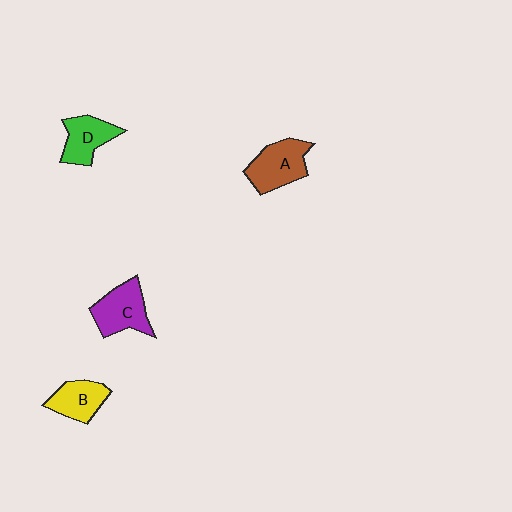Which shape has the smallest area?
Shape B (yellow).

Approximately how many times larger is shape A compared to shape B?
Approximately 1.3 times.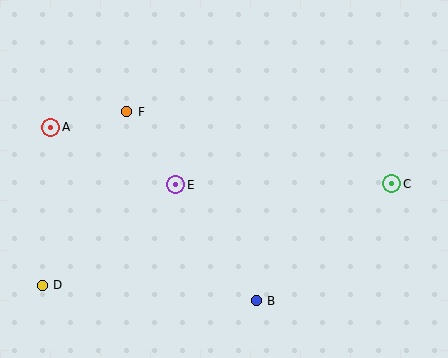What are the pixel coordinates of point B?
Point B is at (256, 301).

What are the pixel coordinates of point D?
Point D is at (42, 285).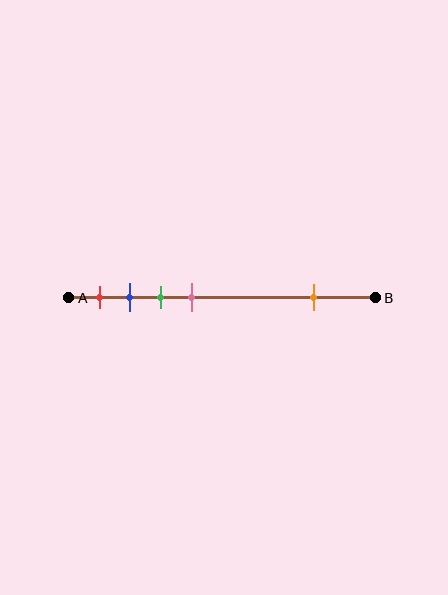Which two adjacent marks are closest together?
The blue and green marks are the closest adjacent pair.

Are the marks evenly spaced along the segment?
No, the marks are not evenly spaced.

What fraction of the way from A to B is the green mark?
The green mark is approximately 30% (0.3) of the way from A to B.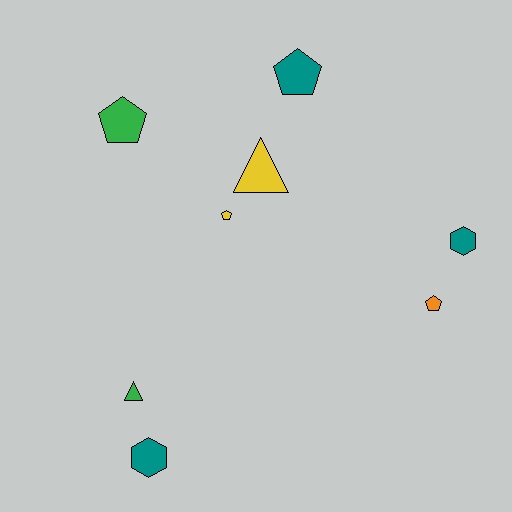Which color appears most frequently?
Teal, with 3 objects.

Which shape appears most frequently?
Pentagon, with 4 objects.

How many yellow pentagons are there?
There is 1 yellow pentagon.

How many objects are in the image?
There are 8 objects.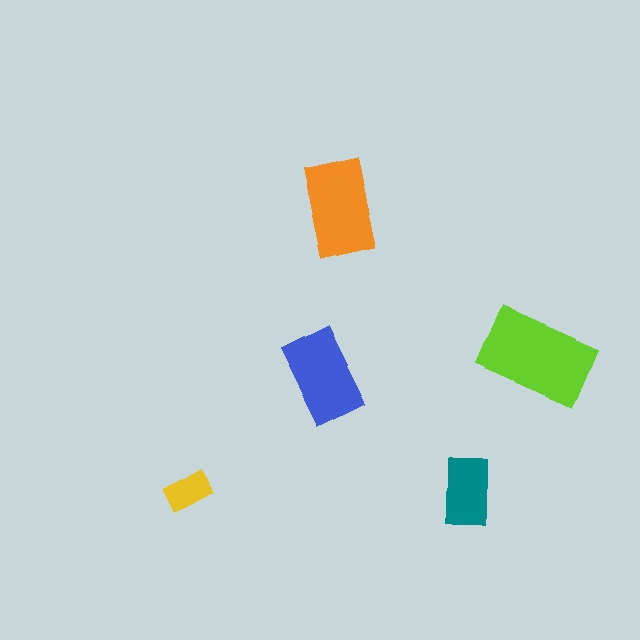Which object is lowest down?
The yellow rectangle is bottommost.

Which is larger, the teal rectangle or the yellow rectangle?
The teal one.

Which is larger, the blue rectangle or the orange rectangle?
The orange one.